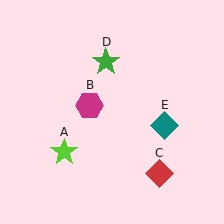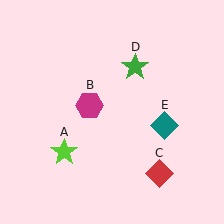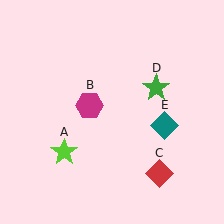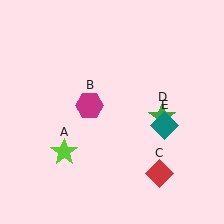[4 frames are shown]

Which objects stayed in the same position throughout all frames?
Lime star (object A) and magenta hexagon (object B) and red diamond (object C) and teal diamond (object E) remained stationary.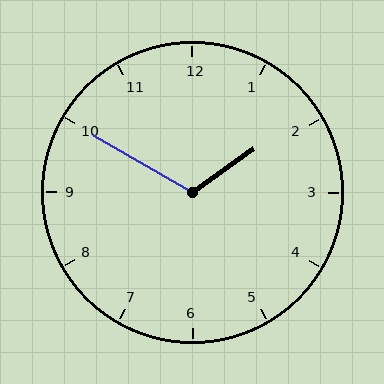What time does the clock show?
1:50.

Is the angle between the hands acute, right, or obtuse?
It is obtuse.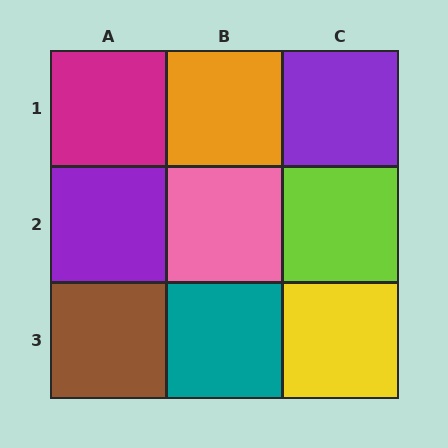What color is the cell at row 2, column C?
Lime.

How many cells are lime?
1 cell is lime.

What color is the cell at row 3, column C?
Yellow.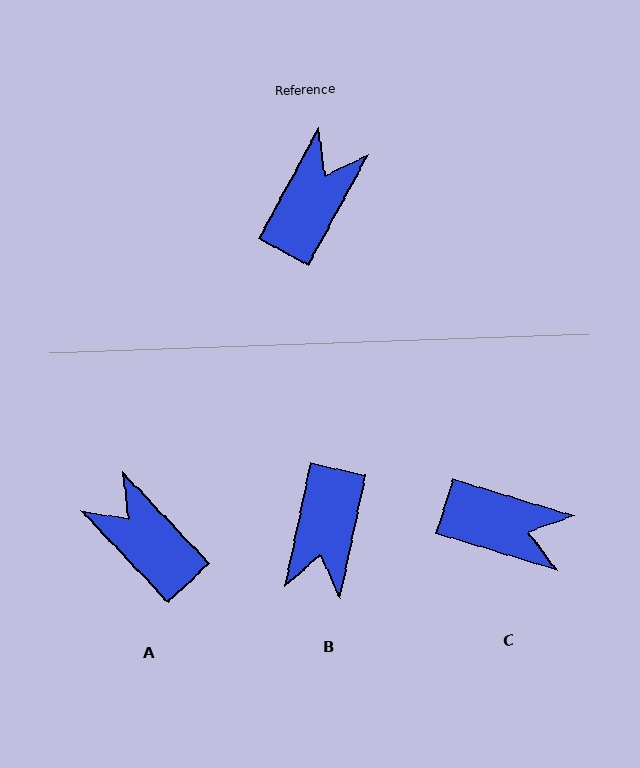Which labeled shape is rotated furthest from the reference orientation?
B, about 163 degrees away.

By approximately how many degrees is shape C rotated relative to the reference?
Approximately 78 degrees clockwise.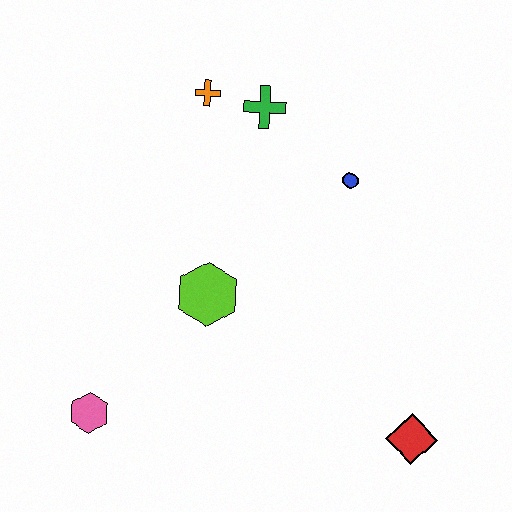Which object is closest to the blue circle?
The green cross is closest to the blue circle.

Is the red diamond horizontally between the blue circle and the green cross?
No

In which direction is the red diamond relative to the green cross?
The red diamond is below the green cross.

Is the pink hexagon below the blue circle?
Yes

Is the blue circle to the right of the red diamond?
No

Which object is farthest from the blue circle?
The pink hexagon is farthest from the blue circle.